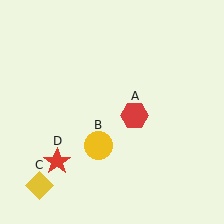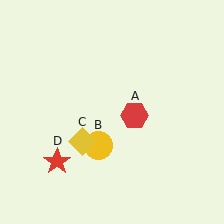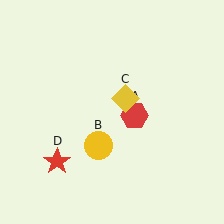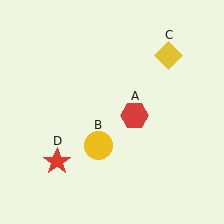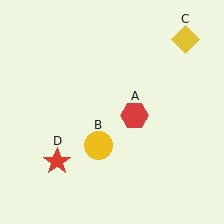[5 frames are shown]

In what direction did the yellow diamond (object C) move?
The yellow diamond (object C) moved up and to the right.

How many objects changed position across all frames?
1 object changed position: yellow diamond (object C).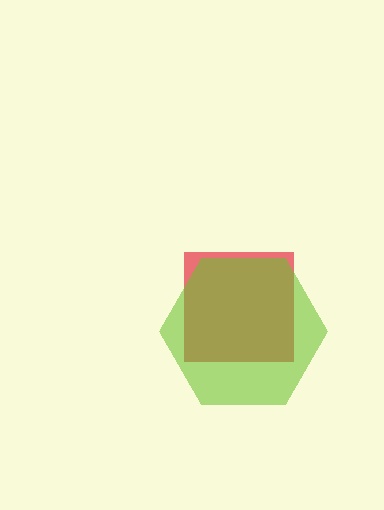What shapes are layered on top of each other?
The layered shapes are: a red square, a lime hexagon.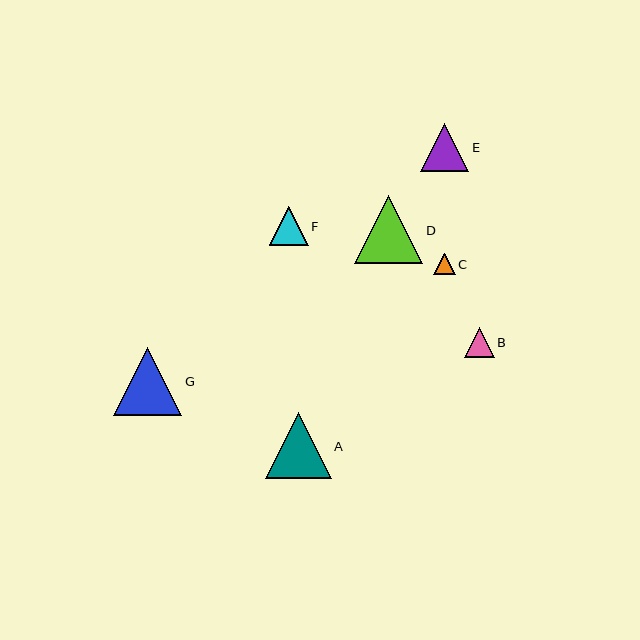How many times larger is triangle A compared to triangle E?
Triangle A is approximately 1.4 times the size of triangle E.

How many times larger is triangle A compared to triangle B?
Triangle A is approximately 2.2 times the size of triangle B.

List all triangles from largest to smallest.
From largest to smallest: D, G, A, E, F, B, C.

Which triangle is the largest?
Triangle D is the largest with a size of approximately 68 pixels.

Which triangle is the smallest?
Triangle C is the smallest with a size of approximately 22 pixels.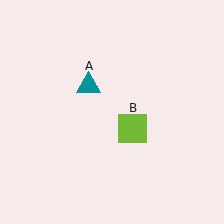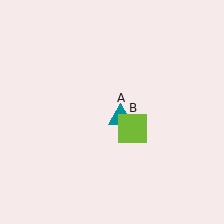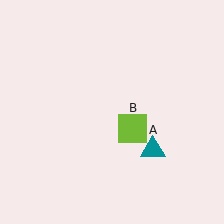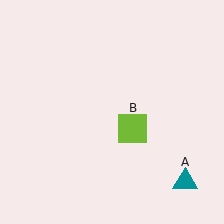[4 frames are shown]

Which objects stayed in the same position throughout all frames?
Lime square (object B) remained stationary.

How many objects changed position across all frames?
1 object changed position: teal triangle (object A).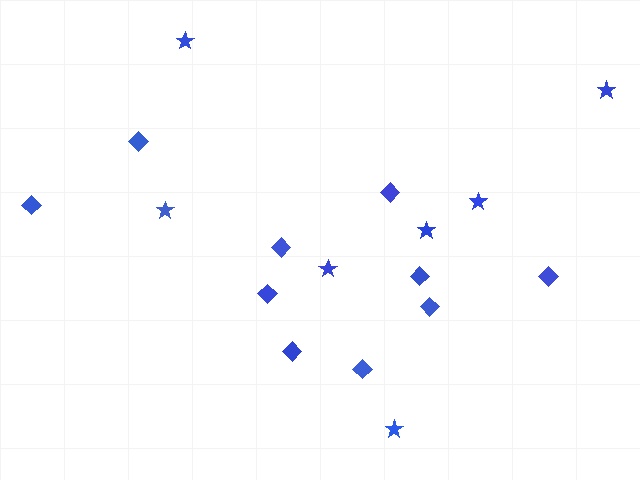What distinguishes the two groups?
There are 2 groups: one group of diamonds (10) and one group of stars (7).